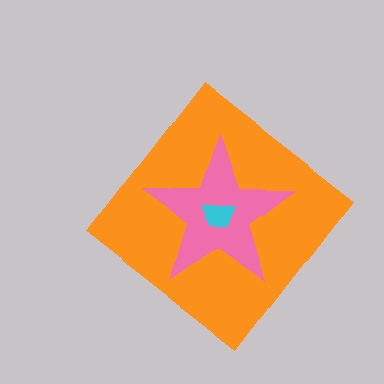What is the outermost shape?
The orange diamond.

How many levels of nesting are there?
3.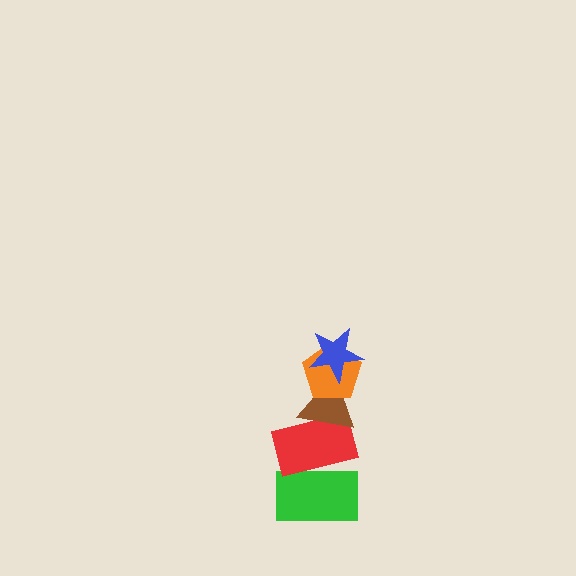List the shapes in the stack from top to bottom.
From top to bottom: the blue star, the orange pentagon, the brown triangle, the red rectangle, the green rectangle.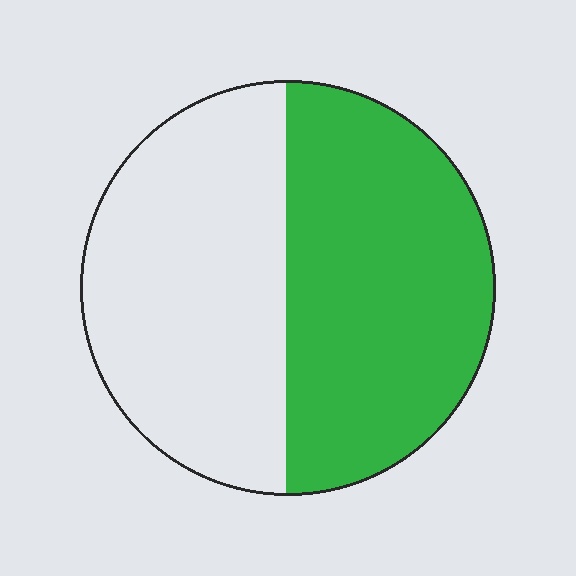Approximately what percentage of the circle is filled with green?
Approximately 50%.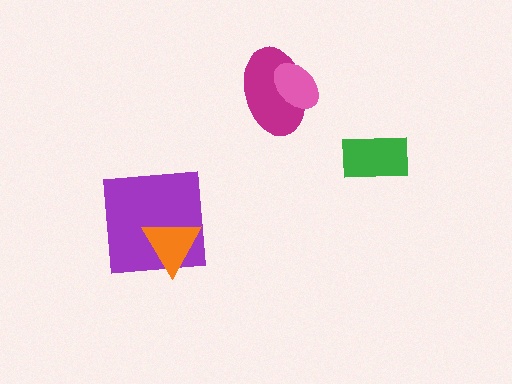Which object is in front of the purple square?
The orange triangle is in front of the purple square.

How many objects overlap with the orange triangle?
1 object overlaps with the orange triangle.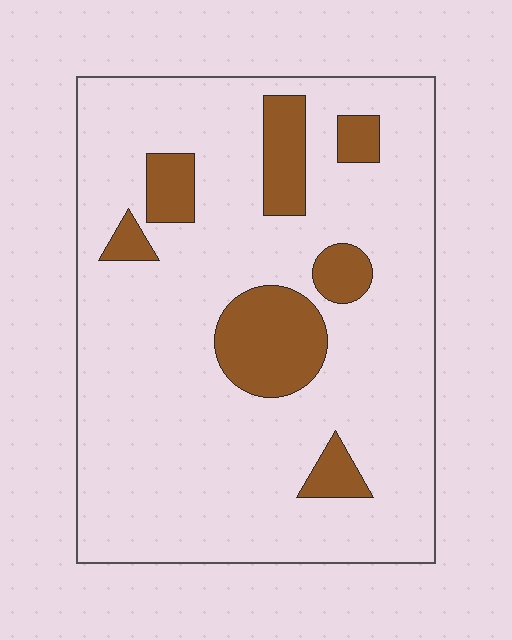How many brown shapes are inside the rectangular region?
7.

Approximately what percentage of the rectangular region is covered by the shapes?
Approximately 15%.